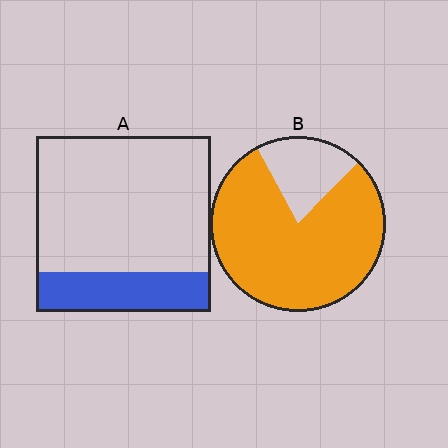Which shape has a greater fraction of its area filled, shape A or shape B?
Shape B.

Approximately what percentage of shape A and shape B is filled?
A is approximately 25% and B is approximately 80%.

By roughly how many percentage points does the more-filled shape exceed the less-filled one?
By roughly 55 percentage points (B over A).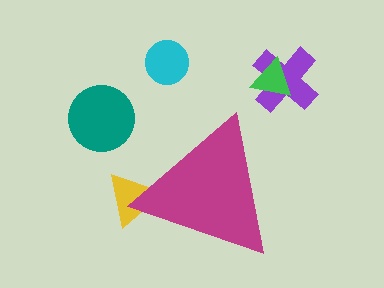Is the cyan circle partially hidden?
No, the cyan circle is fully visible.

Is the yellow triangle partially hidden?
Yes, the yellow triangle is partially hidden behind the magenta triangle.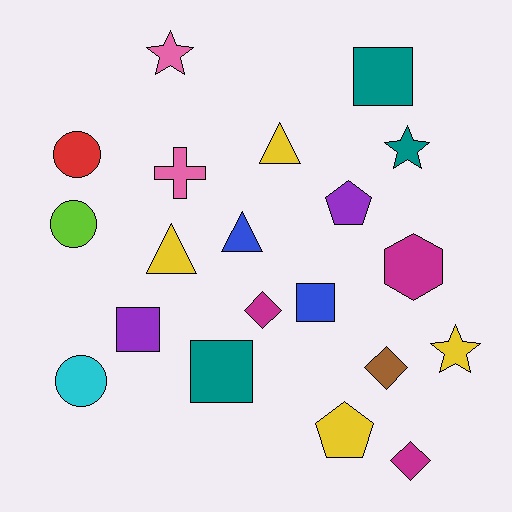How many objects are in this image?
There are 20 objects.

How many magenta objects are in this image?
There are 3 magenta objects.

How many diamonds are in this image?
There are 3 diamonds.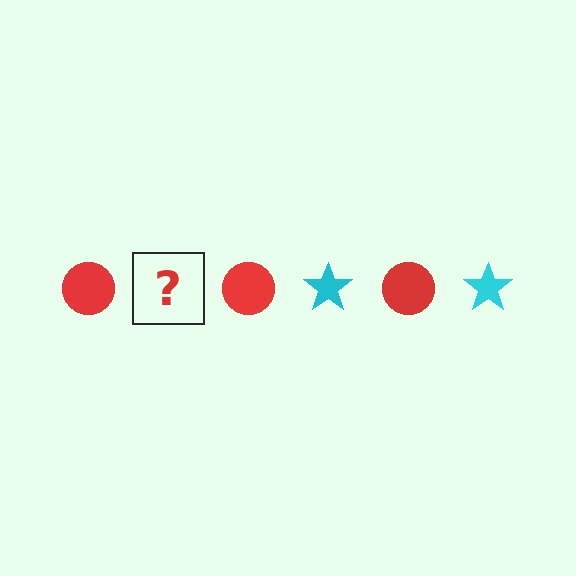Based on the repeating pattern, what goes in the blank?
The blank should be a cyan star.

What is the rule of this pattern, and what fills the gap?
The rule is that the pattern alternates between red circle and cyan star. The gap should be filled with a cyan star.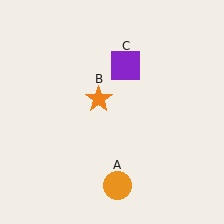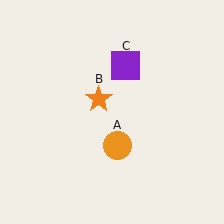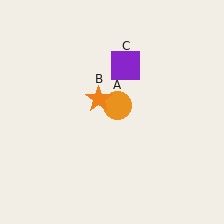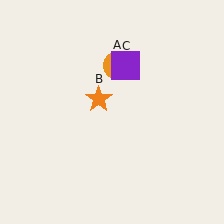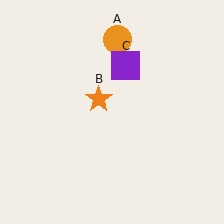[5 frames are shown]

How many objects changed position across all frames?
1 object changed position: orange circle (object A).